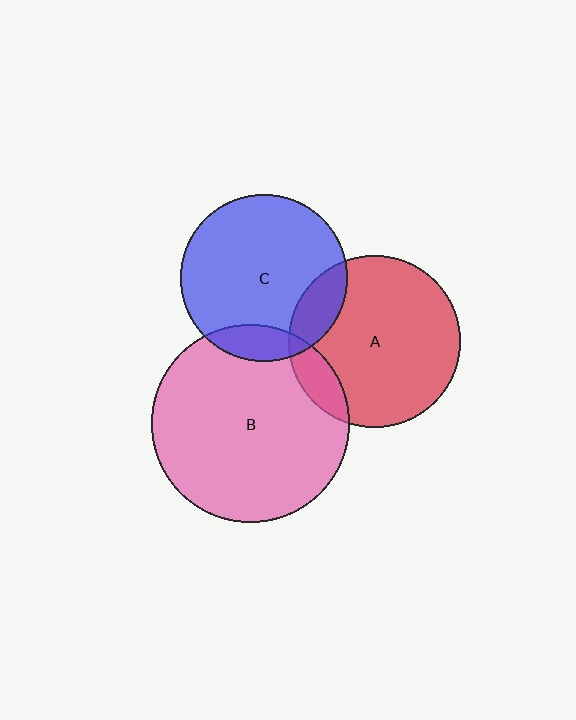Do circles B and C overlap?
Yes.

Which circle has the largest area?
Circle B (pink).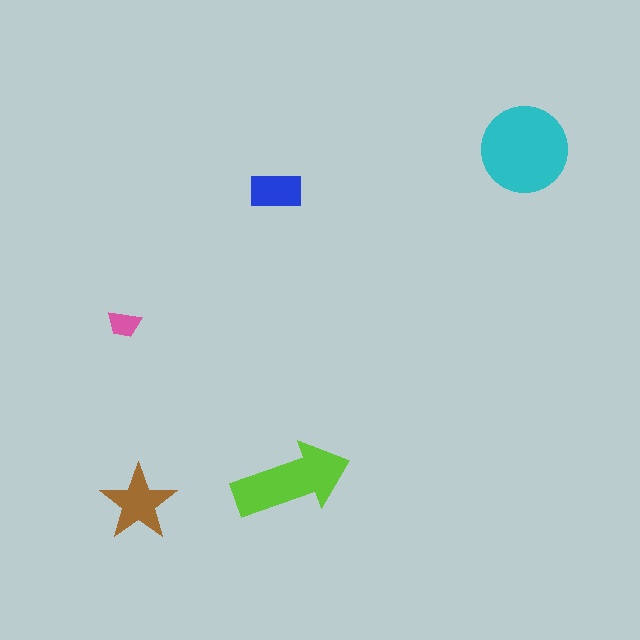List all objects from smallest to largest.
The pink trapezoid, the blue rectangle, the brown star, the lime arrow, the cyan circle.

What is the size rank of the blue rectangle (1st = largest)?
4th.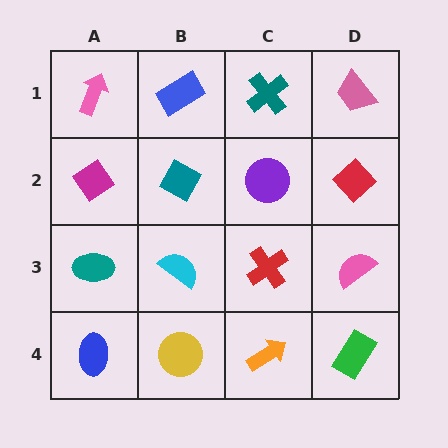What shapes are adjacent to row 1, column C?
A purple circle (row 2, column C), a blue rectangle (row 1, column B), a pink trapezoid (row 1, column D).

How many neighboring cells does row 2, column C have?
4.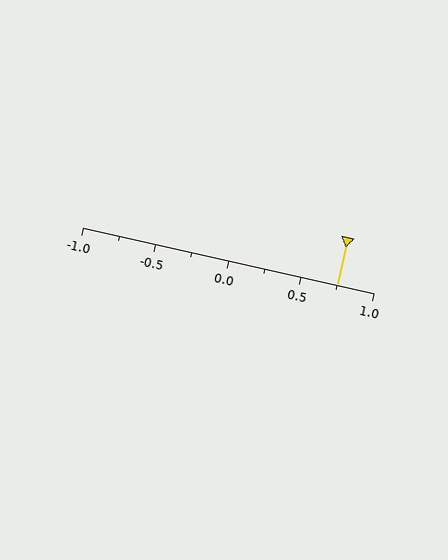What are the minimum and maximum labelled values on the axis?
The axis runs from -1.0 to 1.0.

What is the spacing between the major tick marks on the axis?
The major ticks are spaced 0.5 apart.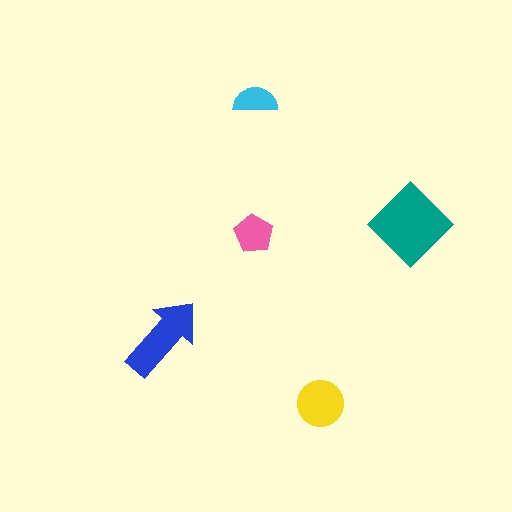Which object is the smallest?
The cyan semicircle.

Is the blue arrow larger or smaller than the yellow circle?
Larger.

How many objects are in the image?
There are 5 objects in the image.